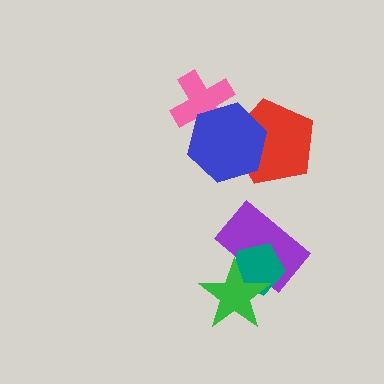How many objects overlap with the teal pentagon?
2 objects overlap with the teal pentagon.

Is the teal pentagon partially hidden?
Yes, it is partially covered by another shape.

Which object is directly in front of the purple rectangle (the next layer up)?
The teal pentagon is directly in front of the purple rectangle.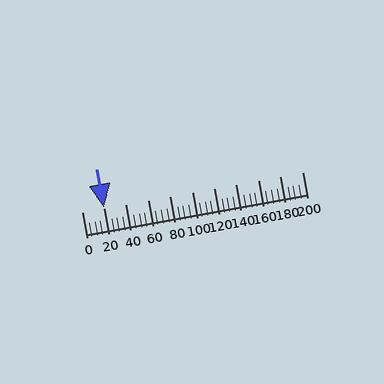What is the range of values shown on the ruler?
The ruler shows values from 0 to 200.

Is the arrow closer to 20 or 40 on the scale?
The arrow is closer to 20.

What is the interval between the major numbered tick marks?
The major tick marks are spaced 20 units apart.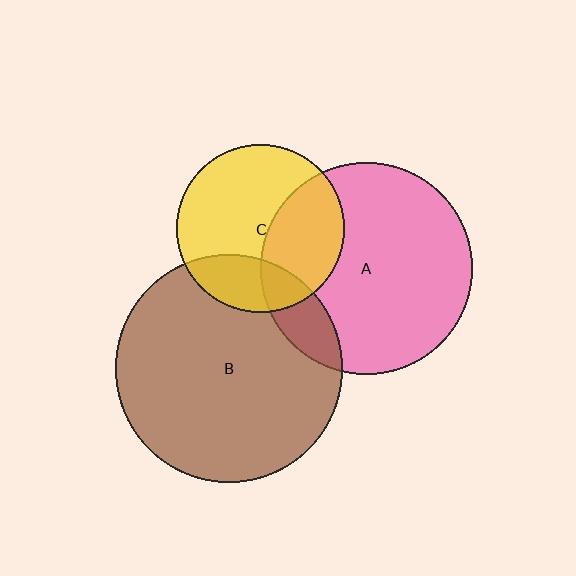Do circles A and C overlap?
Yes.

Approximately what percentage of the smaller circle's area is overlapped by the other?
Approximately 35%.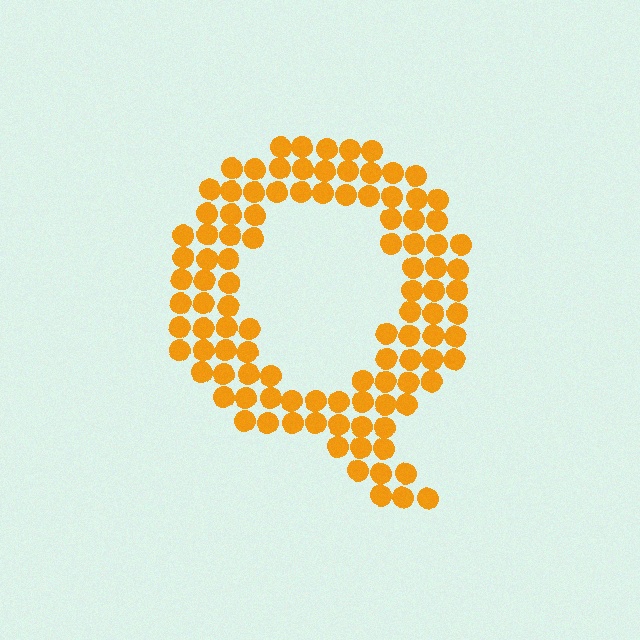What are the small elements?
The small elements are circles.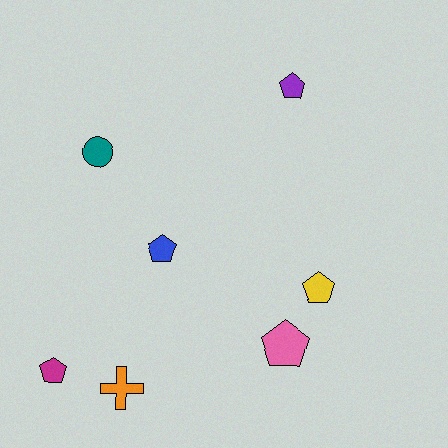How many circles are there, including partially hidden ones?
There is 1 circle.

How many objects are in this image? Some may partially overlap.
There are 7 objects.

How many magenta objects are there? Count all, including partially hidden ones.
There is 1 magenta object.